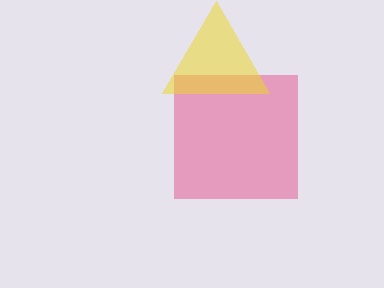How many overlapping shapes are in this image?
There are 2 overlapping shapes in the image.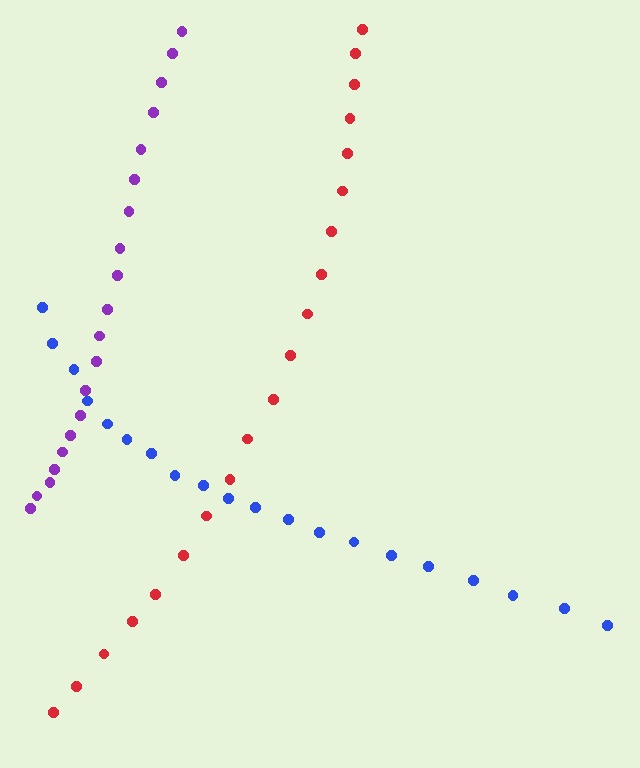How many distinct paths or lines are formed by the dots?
There are 3 distinct paths.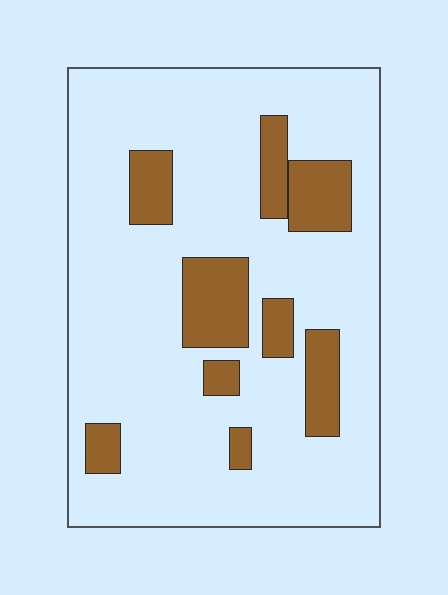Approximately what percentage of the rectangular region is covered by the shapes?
Approximately 20%.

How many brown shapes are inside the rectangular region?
9.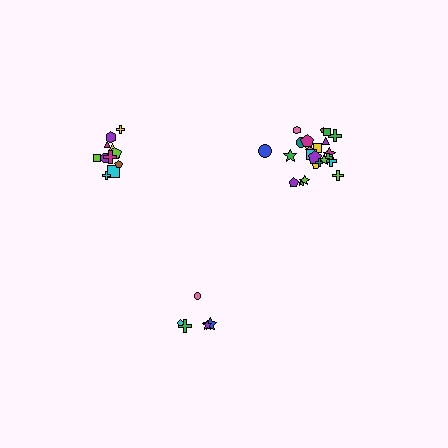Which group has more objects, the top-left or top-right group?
The top-right group.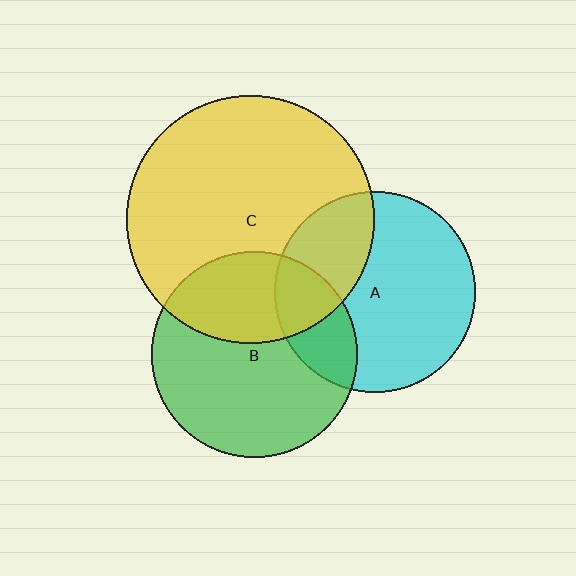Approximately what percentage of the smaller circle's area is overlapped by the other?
Approximately 35%.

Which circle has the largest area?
Circle C (yellow).